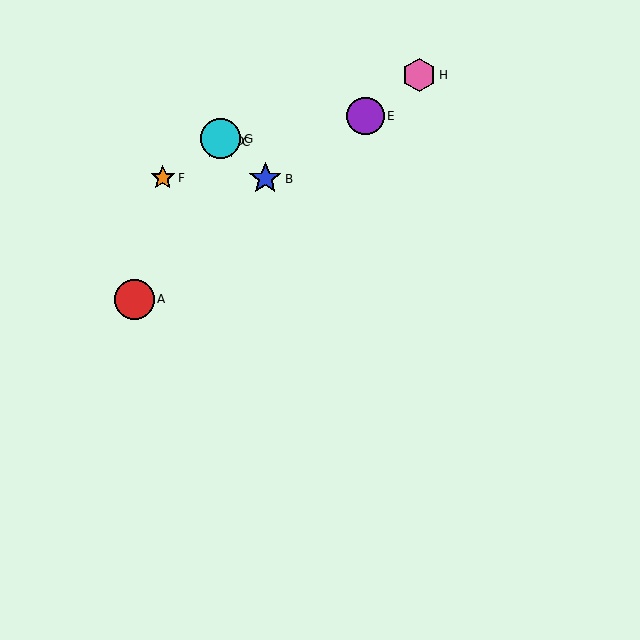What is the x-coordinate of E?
Object E is at x≈366.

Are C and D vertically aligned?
Yes, both are at x≈221.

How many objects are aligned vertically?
3 objects (C, D, G) are aligned vertically.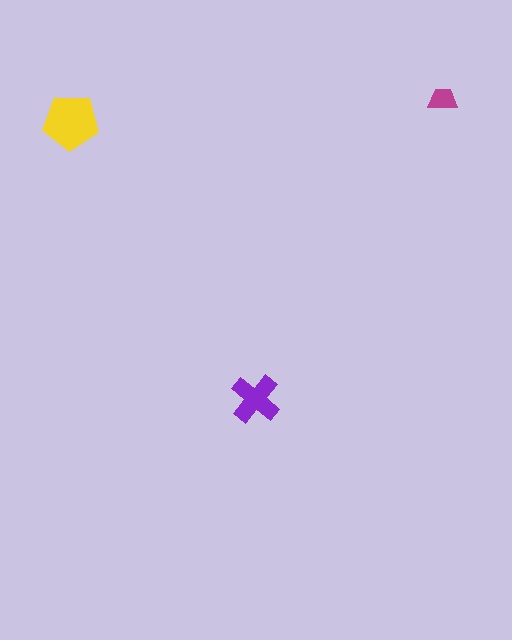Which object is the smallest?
The magenta trapezoid.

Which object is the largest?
The yellow pentagon.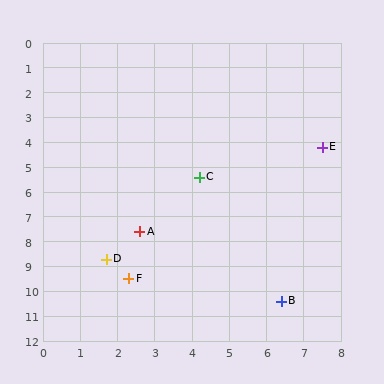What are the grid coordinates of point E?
Point E is at approximately (7.5, 4.2).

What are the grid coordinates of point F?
Point F is at approximately (2.3, 9.5).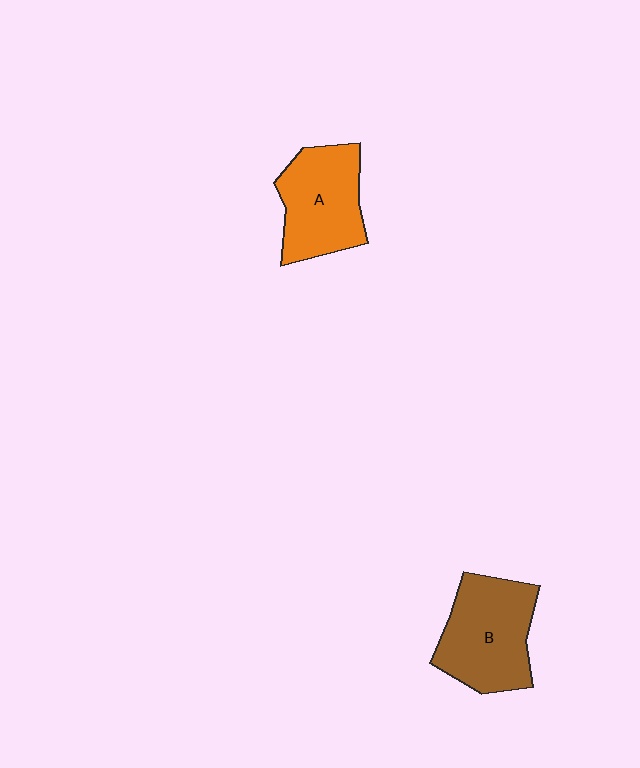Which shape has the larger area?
Shape B (brown).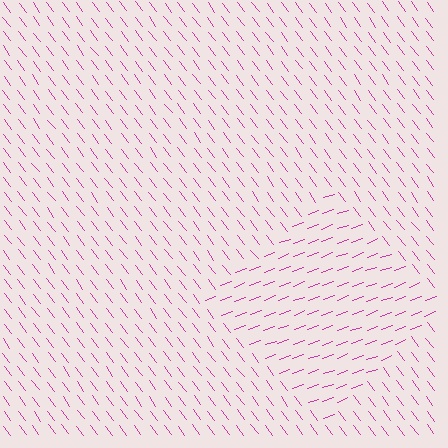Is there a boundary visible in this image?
Yes, there is a texture boundary formed by a change in line orientation.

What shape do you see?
I see a diamond.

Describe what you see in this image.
The image is filled with small magenta line segments. A diamond region in the image has lines oriented differently from the surrounding lines, creating a visible texture boundary.